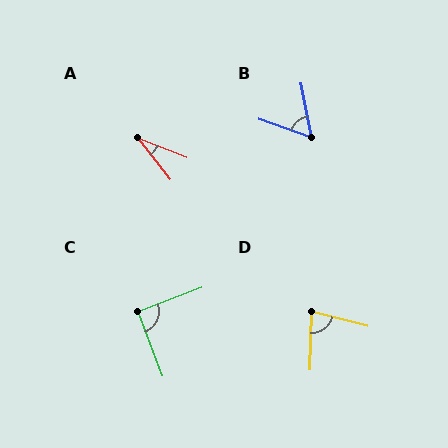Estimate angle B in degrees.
Approximately 60 degrees.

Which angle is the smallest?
A, at approximately 30 degrees.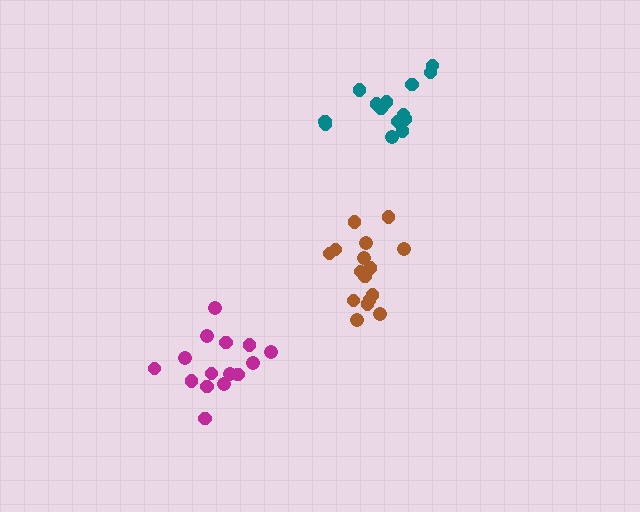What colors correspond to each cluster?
The clusters are colored: magenta, teal, brown.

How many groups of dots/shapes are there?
There are 3 groups.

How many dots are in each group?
Group 1: 15 dots, Group 2: 14 dots, Group 3: 17 dots (46 total).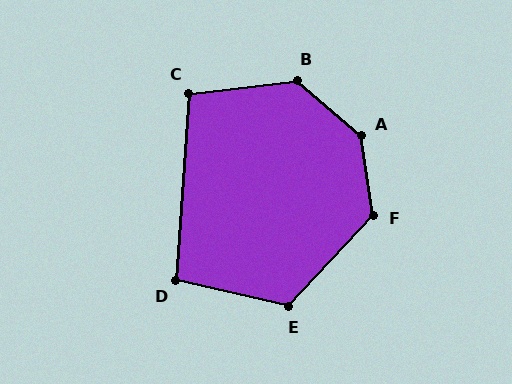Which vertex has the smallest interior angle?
D, at approximately 99 degrees.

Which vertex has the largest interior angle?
A, at approximately 140 degrees.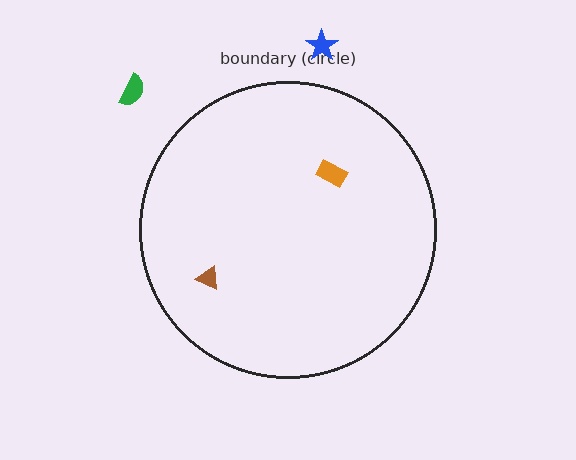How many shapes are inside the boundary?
2 inside, 2 outside.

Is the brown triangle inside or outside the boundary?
Inside.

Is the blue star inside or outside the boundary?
Outside.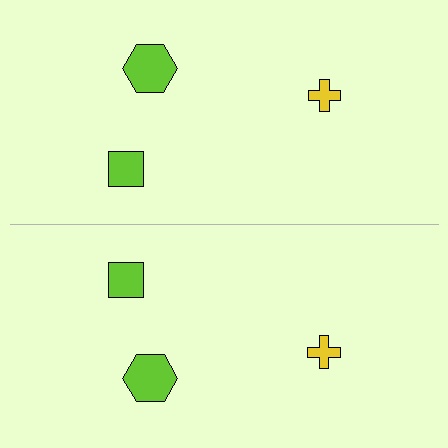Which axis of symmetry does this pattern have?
The pattern has a horizontal axis of symmetry running through the center of the image.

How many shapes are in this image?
There are 6 shapes in this image.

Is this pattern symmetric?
Yes, this pattern has bilateral (reflection) symmetry.